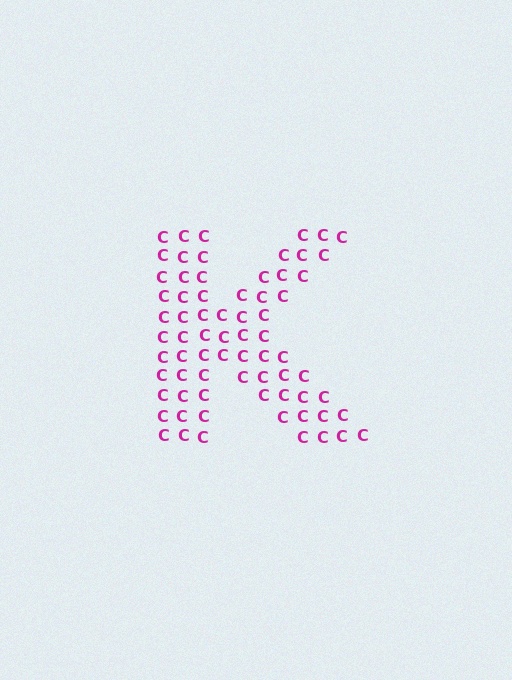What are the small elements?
The small elements are letter C's.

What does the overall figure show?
The overall figure shows the letter K.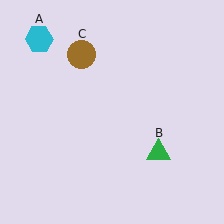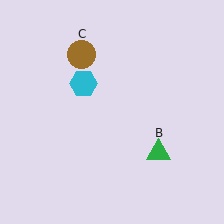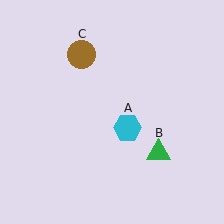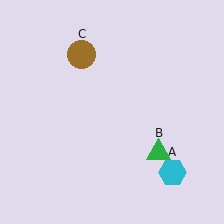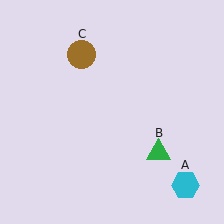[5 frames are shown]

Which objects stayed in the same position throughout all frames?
Green triangle (object B) and brown circle (object C) remained stationary.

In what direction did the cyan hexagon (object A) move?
The cyan hexagon (object A) moved down and to the right.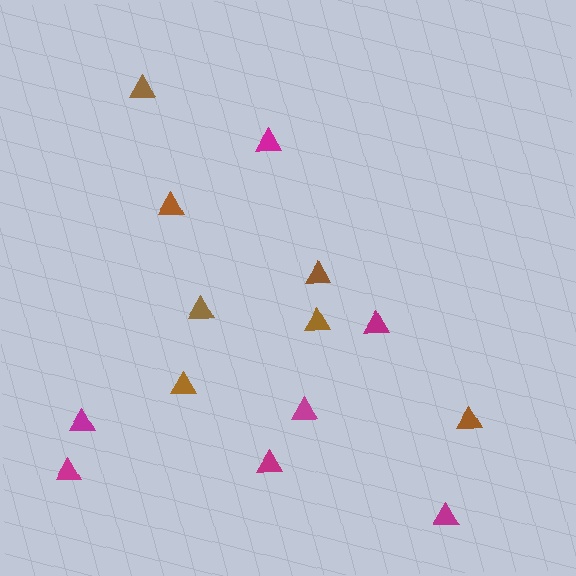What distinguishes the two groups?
There are 2 groups: one group of magenta triangles (7) and one group of brown triangles (7).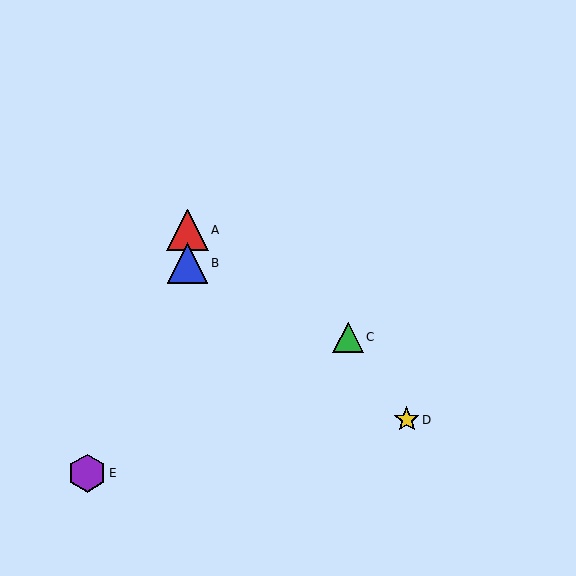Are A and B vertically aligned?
Yes, both are at x≈187.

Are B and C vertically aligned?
No, B is at x≈187 and C is at x≈348.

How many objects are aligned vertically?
2 objects (A, B) are aligned vertically.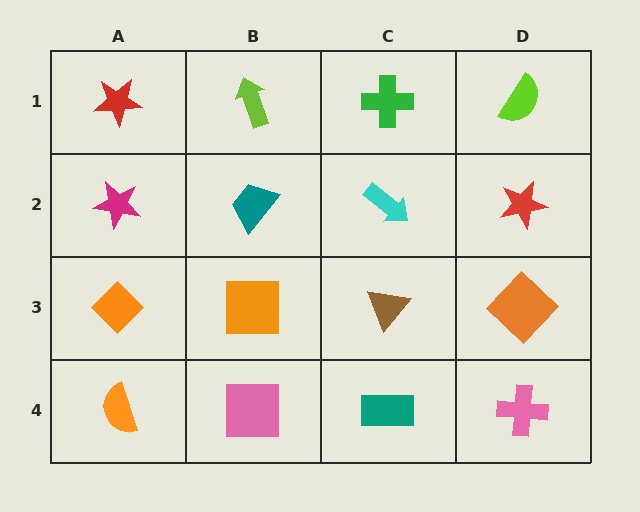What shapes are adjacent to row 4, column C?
A brown triangle (row 3, column C), a pink square (row 4, column B), a pink cross (row 4, column D).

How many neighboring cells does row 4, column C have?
3.